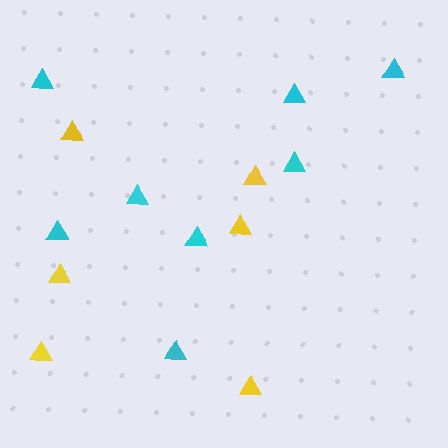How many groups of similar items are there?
There are 2 groups: one group of cyan triangles (8) and one group of yellow triangles (6).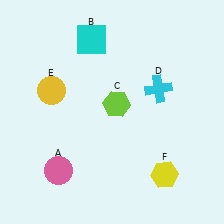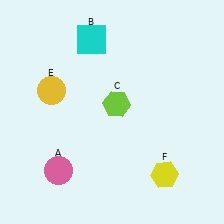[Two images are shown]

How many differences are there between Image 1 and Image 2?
There is 1 difference between the two images.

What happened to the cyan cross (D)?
The cyan cross (D) was removed in Image 2. It was in the top-right area of Image 1.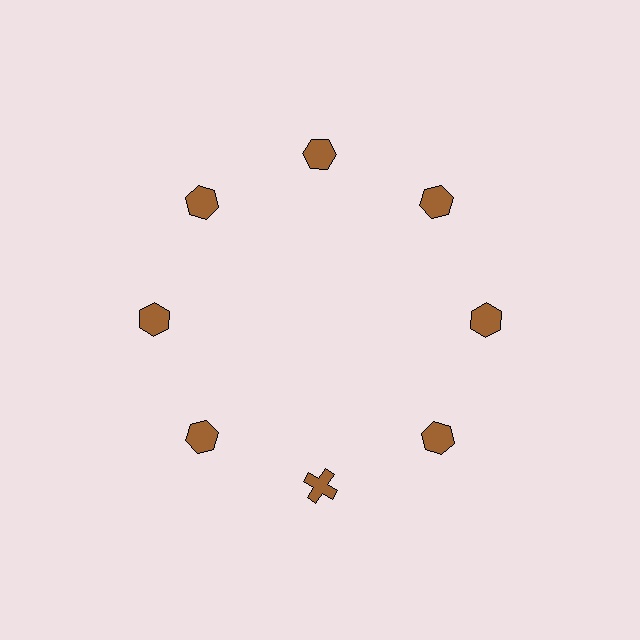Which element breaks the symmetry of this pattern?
The brown cross at roughly the 6 o'clock position breaks the symmetry. All other shapes are brown hexagons.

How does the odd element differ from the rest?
It has a different shape: cross instead of hexagon.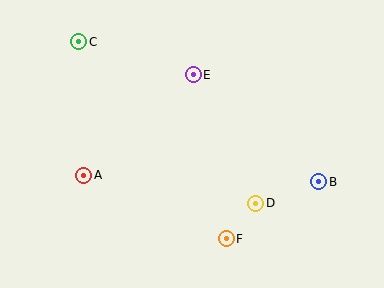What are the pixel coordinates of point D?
Point D is at (256, 203).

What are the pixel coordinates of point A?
Point A is at (84, 175).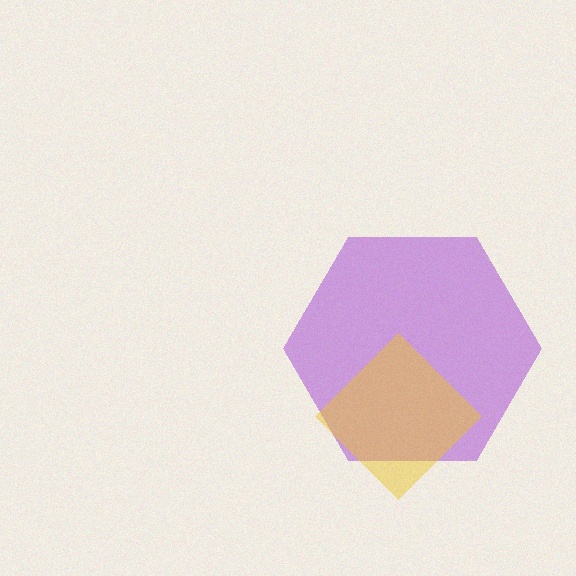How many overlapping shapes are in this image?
There are 2 overlapping shapes in the image.